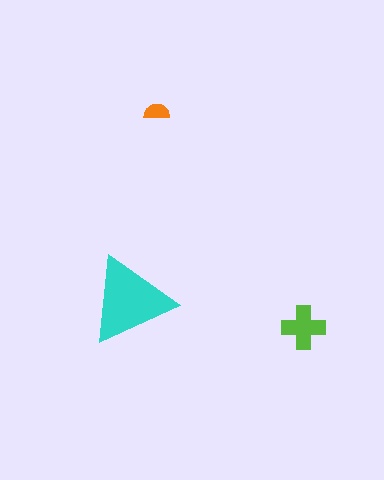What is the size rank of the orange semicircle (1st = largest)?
3rd.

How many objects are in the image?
There are 3 objects in the image.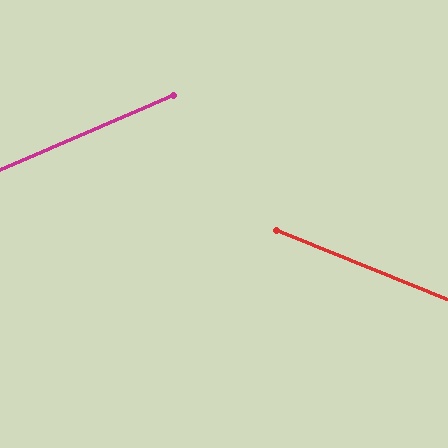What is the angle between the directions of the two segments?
Approximately 46 degrees.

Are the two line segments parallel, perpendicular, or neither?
Neither parallel nor perpendicular — they differ by about 46°.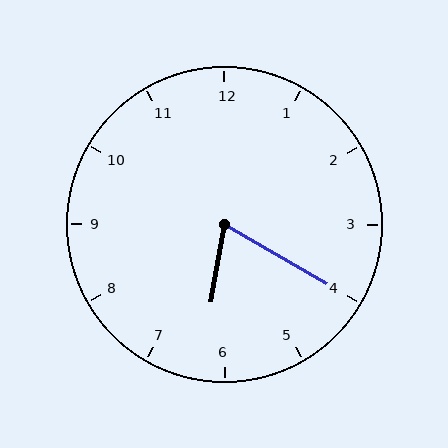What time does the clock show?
6:20.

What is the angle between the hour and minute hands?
Approximately 70 degrees.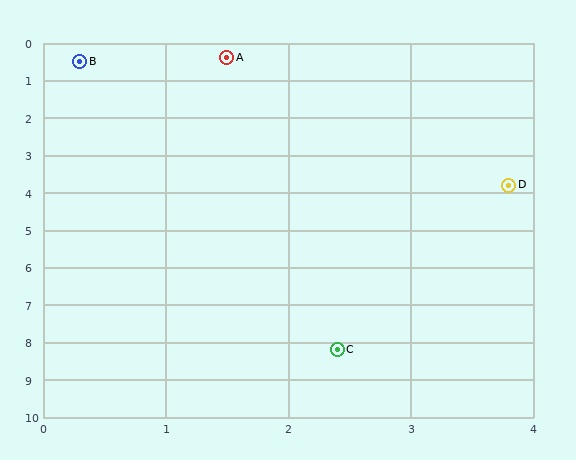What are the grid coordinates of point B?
Point B is at approximately (0.3, 0.5).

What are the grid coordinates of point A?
Point A is at approximately (1.5, 0.4).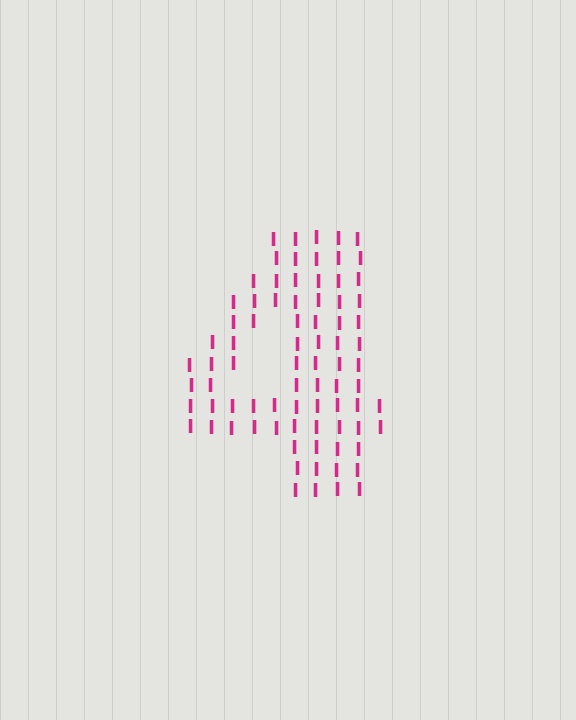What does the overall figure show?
The overall figure shows the digit 4.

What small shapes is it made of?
It is made of small letter I's.